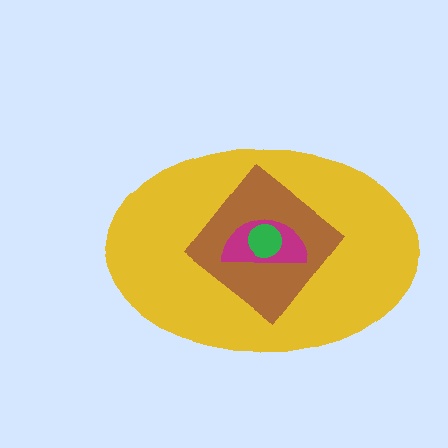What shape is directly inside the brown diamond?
The magenta semicircle.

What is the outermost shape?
The yellow ellipse.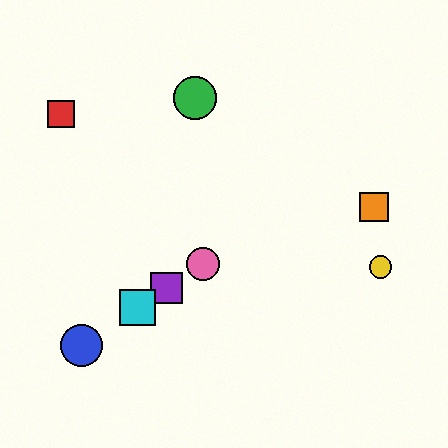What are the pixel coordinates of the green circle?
The green circle is at (195, 98).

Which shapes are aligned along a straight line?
The blue circle, the purple square, the cyan square, the pink circle are aligned along a straight line.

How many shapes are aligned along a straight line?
4 shapes (the blue circle, the purple square, the cyan square, the pink circle) are aligned along a straight line.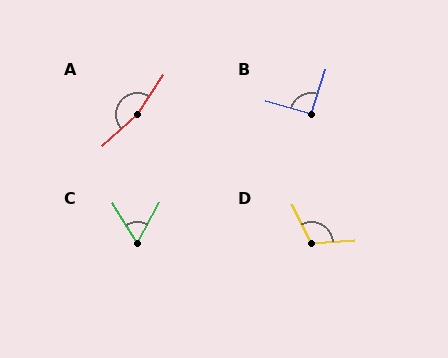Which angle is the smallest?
C, at approximately 60 degrees.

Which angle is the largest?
A, at approximately 165 degrees.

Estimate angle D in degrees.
Approximately 113 degrees.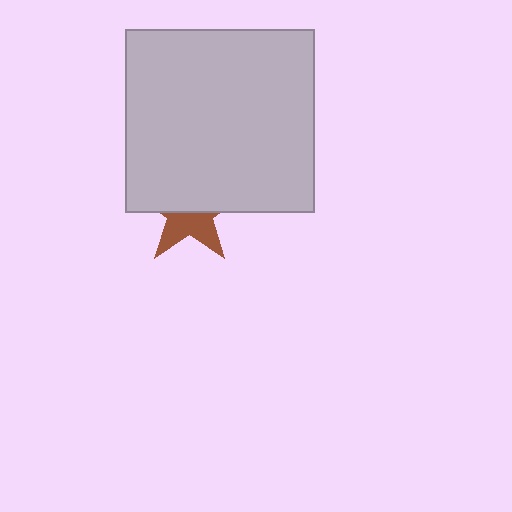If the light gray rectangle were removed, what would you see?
You would see the complete brown star.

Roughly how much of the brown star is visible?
A small part of it is visible (roughly 41%).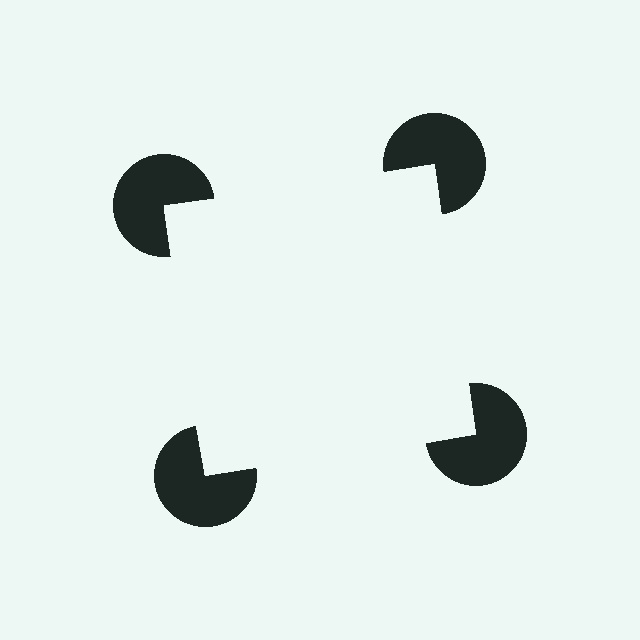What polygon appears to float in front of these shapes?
An illusory square — its edges are inferred from the aligned wedge cuts in the pac-man discs, not physically drawn.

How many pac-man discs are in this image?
There are 4 — one at each vertex of the illusory square.